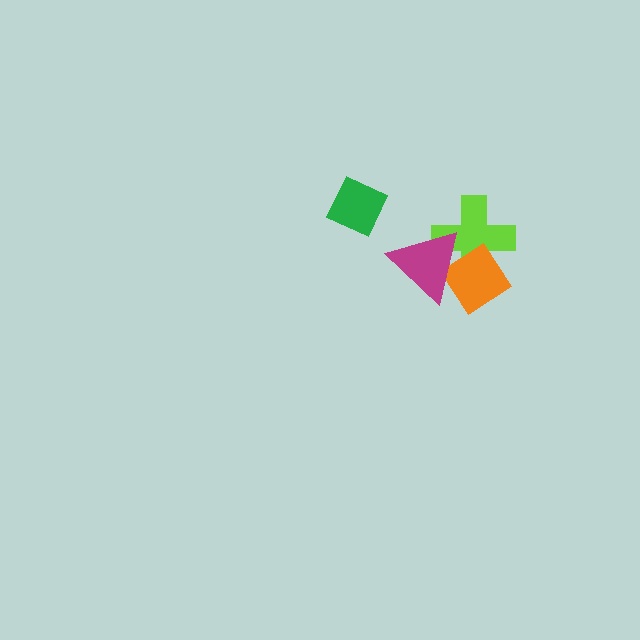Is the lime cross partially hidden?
Yes, it is partially covered by another shape.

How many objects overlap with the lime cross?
2 objects overlap with the lime cross.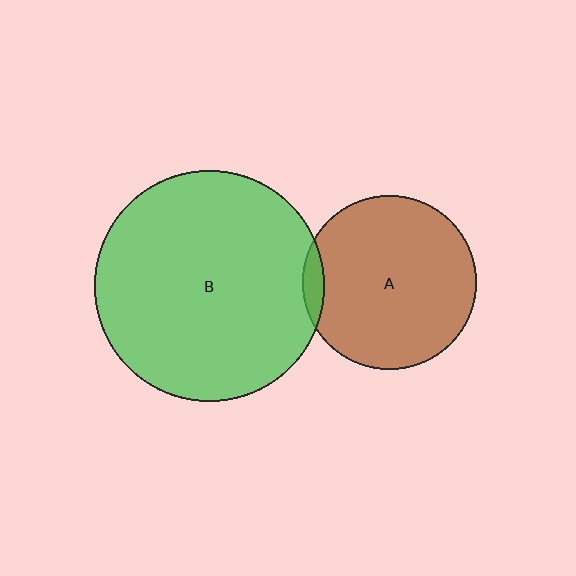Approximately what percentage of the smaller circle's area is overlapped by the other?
Approximately 5%.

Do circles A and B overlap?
Yes.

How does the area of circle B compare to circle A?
Approximately 1.8 times.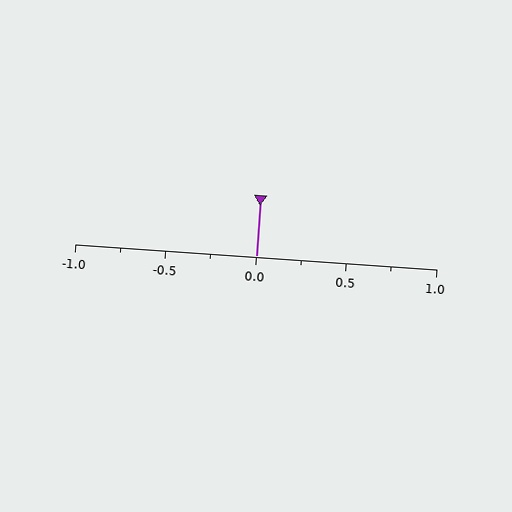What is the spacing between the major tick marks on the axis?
The major ticks are spaced 0.5 apart.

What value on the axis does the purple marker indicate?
The marker indicates approximately 0.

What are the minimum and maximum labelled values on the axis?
The axis runs from -1.0 to 1.0.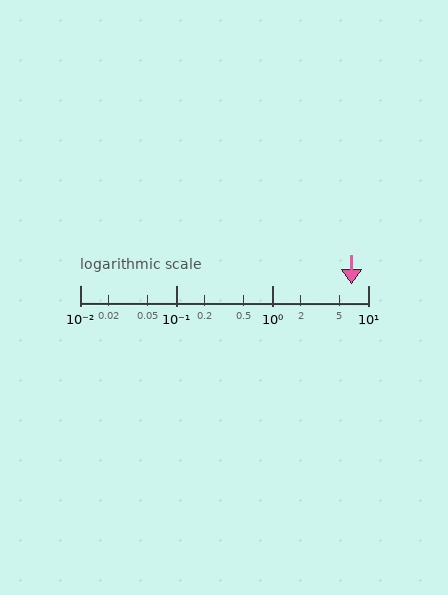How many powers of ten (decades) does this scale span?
The scale spans 3 decades, from 0.01 to 10.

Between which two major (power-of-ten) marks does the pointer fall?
The pointer is between 1 and 10.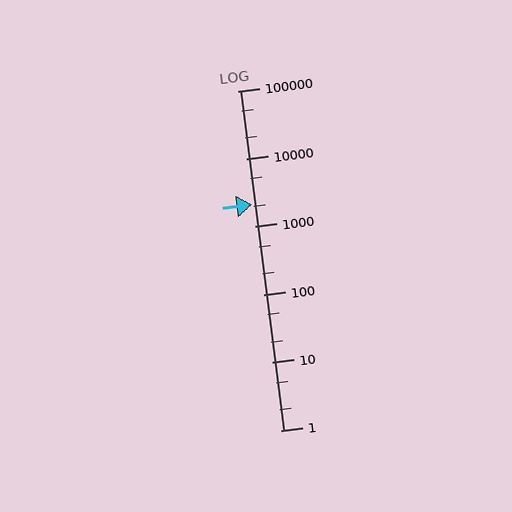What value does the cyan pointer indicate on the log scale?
The pointer indicates approximately 2100.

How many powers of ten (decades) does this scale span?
The scale spans 5 decades, from 1 to 100000.